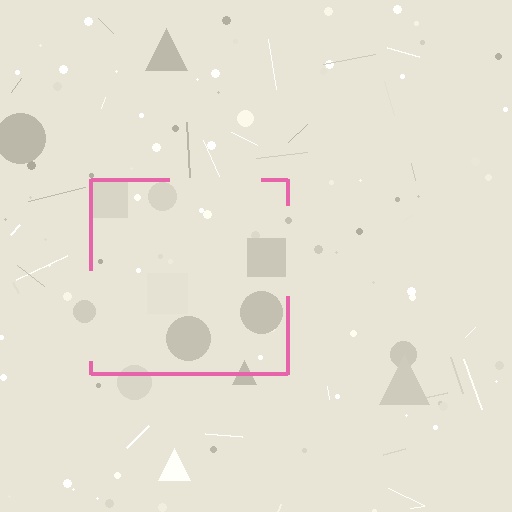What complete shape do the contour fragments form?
The contour fragments form a square.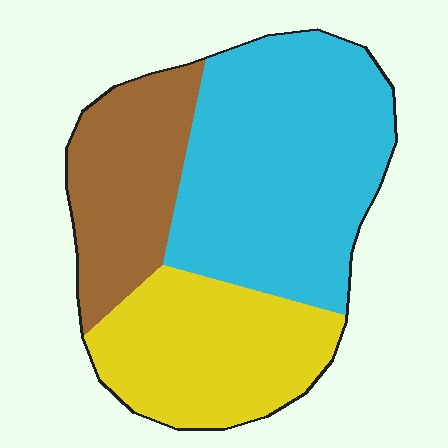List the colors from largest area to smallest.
From largest to smallest: cyan, yellow, brown.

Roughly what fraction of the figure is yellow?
Yellow covers around 30% of the figure.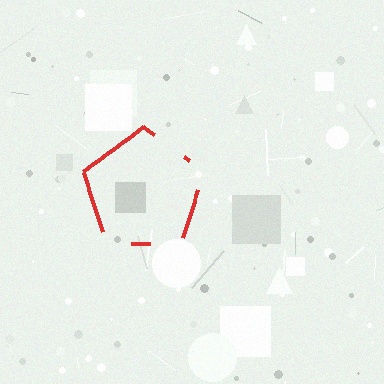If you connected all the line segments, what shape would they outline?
They would outline a pentagon.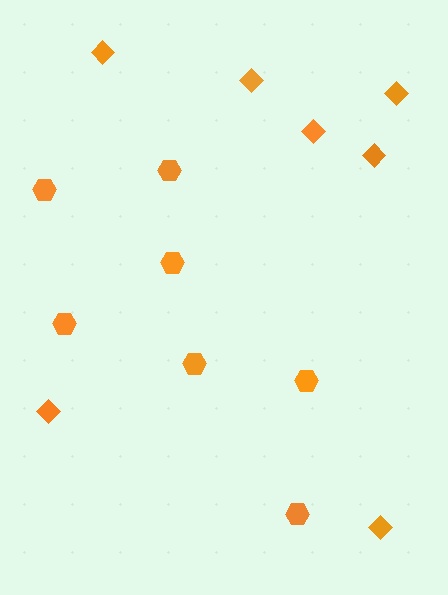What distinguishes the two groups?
There are 2 groups: one group of diamonds (7) and one group of hexagons (7).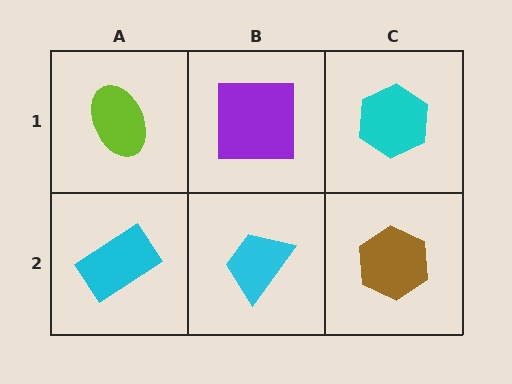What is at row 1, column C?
A cyan hexagon.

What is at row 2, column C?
A brown hexagon.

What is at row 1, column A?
A lime ellipse.